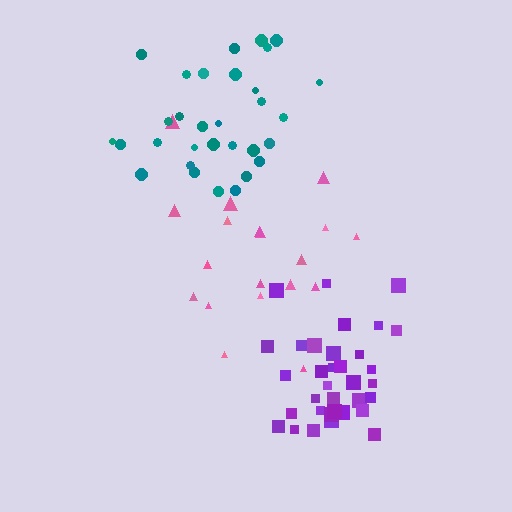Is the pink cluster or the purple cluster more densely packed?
Purple.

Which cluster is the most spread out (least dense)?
Pink.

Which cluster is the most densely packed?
Purple.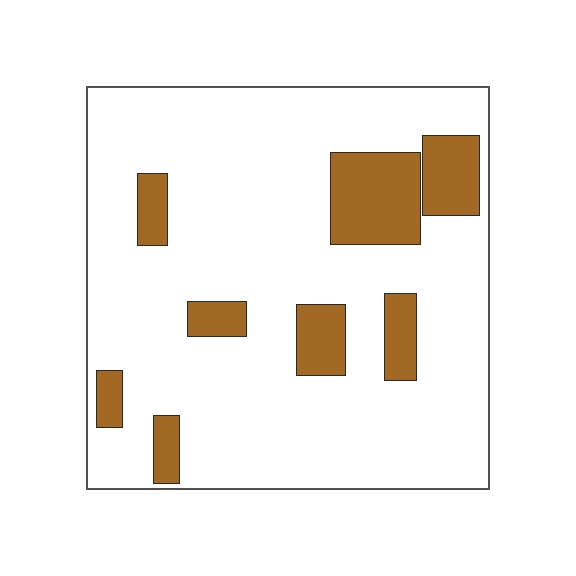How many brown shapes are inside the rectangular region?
8.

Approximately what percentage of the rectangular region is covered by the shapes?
Approximately 15%.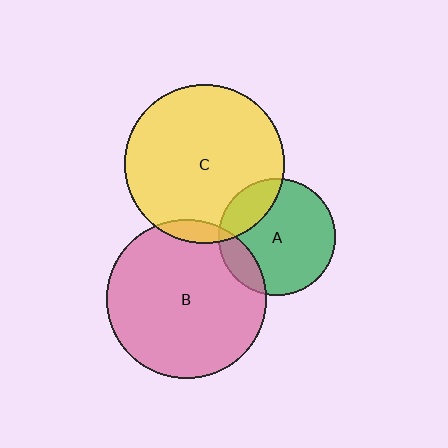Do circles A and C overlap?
Yes.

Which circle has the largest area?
Circle C (yellow).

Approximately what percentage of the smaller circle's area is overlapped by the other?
Approximately 20%.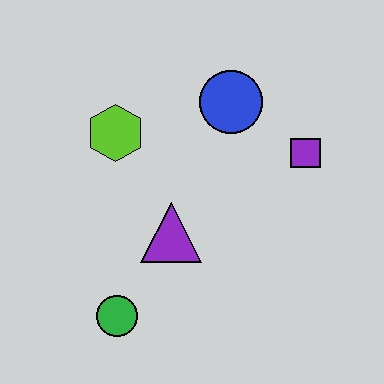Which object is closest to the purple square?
The blue circle is closest to the purple square.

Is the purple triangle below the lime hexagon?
Yes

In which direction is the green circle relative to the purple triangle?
The green circle is below the purple triangle.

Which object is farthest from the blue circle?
The green circle is farthest from the blue circle.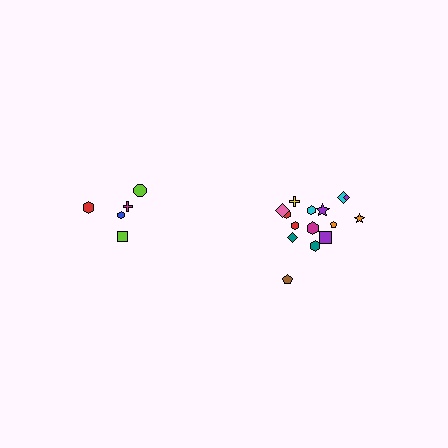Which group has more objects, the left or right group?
The right group.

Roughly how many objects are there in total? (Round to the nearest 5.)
Roughly 20 objects in total.